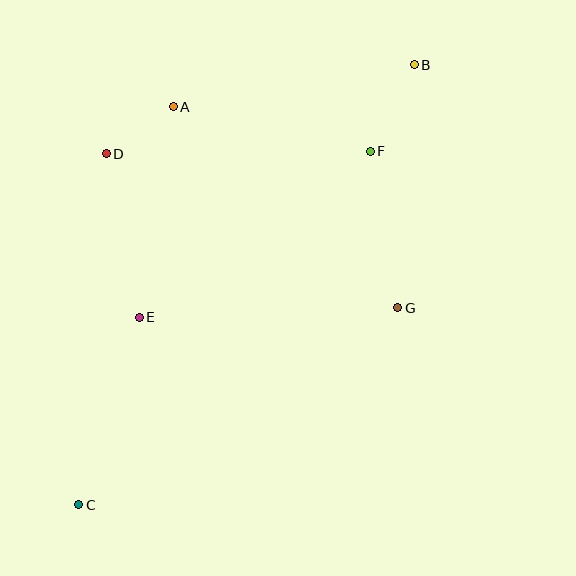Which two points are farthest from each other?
Points B and C are farthest from each other.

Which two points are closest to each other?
Points A and D are closest to each other.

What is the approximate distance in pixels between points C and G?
The distance between C and G is approximately 375 pixels.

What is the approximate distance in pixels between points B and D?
The distance between B and D is approximately 321 pixels.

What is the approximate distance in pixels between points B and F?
The distance between B and F is approximately 97 pixels.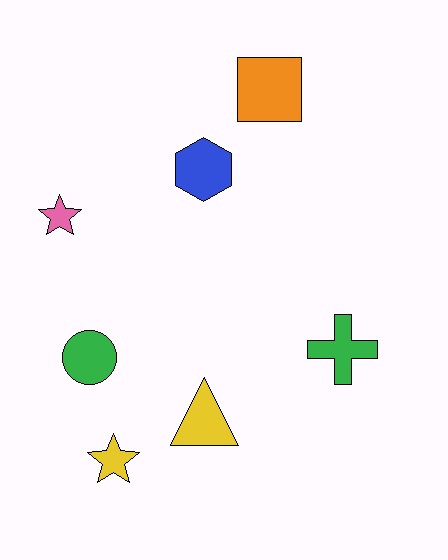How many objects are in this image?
There are 7 objects.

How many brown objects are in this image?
There are no brown objects.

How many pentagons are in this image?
There are no pentagons.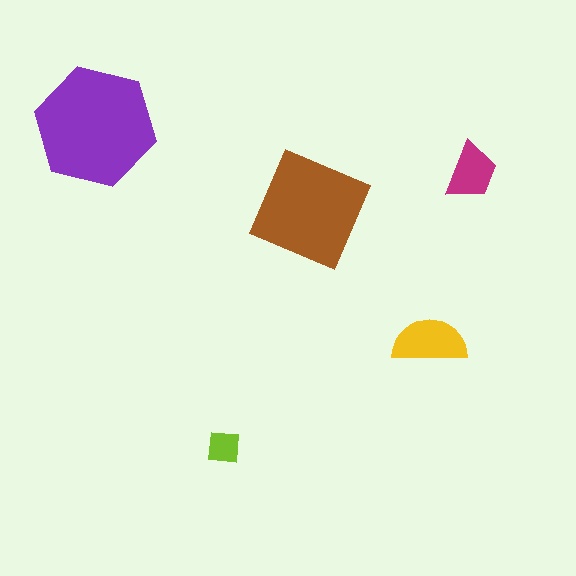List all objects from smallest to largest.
The lime square, the magenta trapezoid, the yellow semicircle, the brown square, the purple hexagon.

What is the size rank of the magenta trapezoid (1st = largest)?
4th.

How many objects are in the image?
There are 5 objects in the image.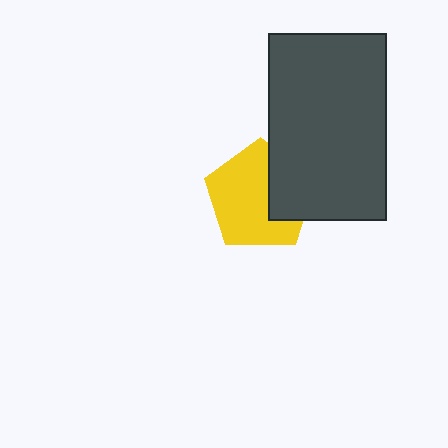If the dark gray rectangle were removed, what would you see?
You would see the complete yellow pentagon.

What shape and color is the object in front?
The object in front is a dark gray rectangle.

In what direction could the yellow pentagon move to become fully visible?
The yellow pentagon could move left. That would shift it out from behind the dark gray rectangle entirely.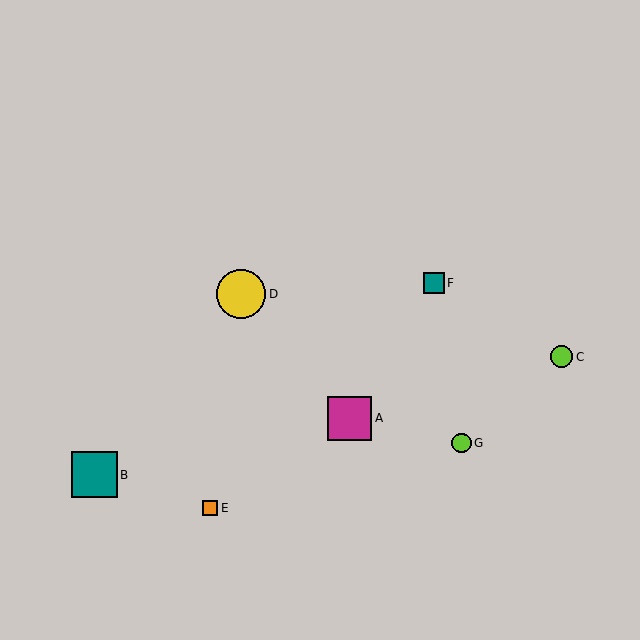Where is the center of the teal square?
The center of the teal square is at (94, 475).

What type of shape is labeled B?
Shape B is a teal square.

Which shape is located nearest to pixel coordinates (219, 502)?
The orange square (labeled E) at (210, 508) is nearest to that location.